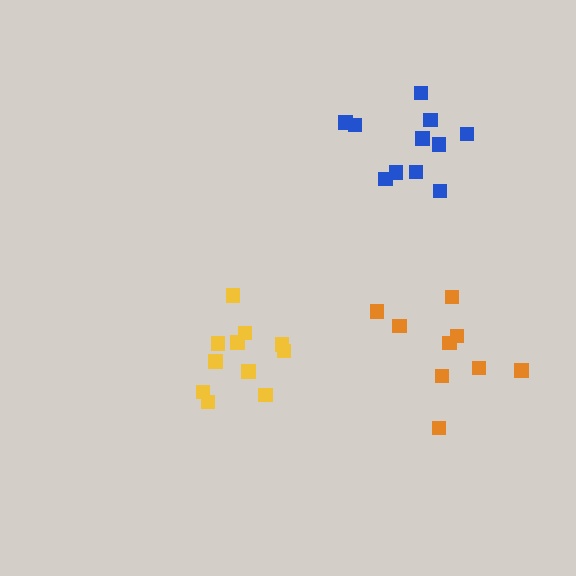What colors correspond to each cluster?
The clusters are colored: yellow, blue, orange.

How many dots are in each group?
Group 1: 11 dots, Group 2: 11 dots, Group 3: 9 dots (31 total).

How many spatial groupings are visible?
There are 3 spatial groupings.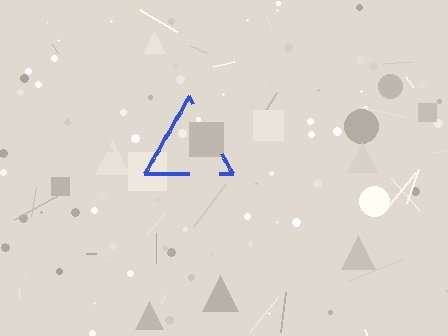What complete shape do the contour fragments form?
The contour fragments form a triangle.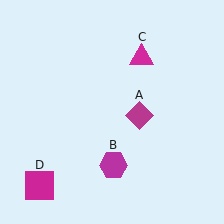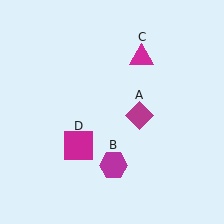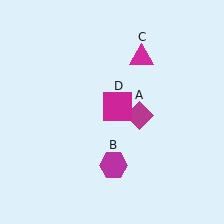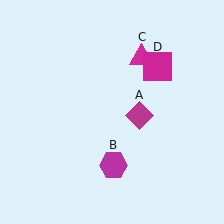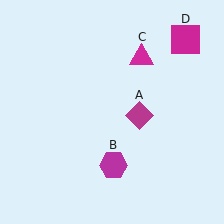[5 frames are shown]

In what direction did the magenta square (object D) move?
The magenta square (object D) moved up and to the right.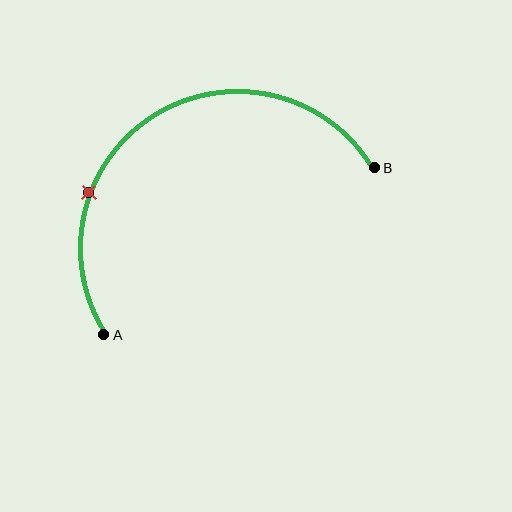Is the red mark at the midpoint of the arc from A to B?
No. The red mark lies on the arc but is closer to endpoint A. The arc midpoint would be at the point on the curve equidistant along the arc from both A and B.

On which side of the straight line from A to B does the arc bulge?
The arc bulges above the straight line connecting A and B.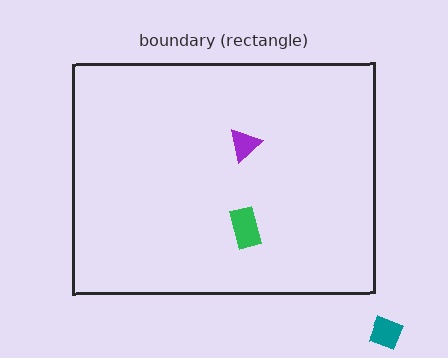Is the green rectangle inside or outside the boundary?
Inside.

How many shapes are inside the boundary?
2 inside, 1 outside.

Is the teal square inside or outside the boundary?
Outside.